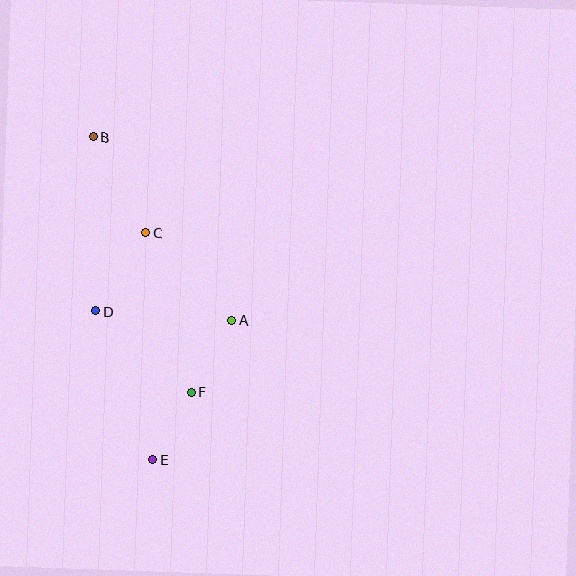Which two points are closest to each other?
Points E and F are closest to each other.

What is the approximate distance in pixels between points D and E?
The distance between D and E is approximately 159 pixels.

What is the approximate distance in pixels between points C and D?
The distance between C and D is approximately 93 pixels.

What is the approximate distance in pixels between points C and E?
The distance between C and E is approximately 227 pixels.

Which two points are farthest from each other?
Points B and E are farthest from each other.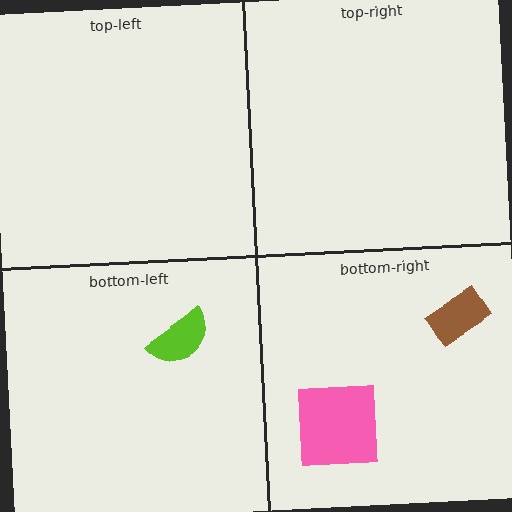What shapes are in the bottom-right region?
The pink square, the brown rectangle.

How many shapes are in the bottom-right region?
2.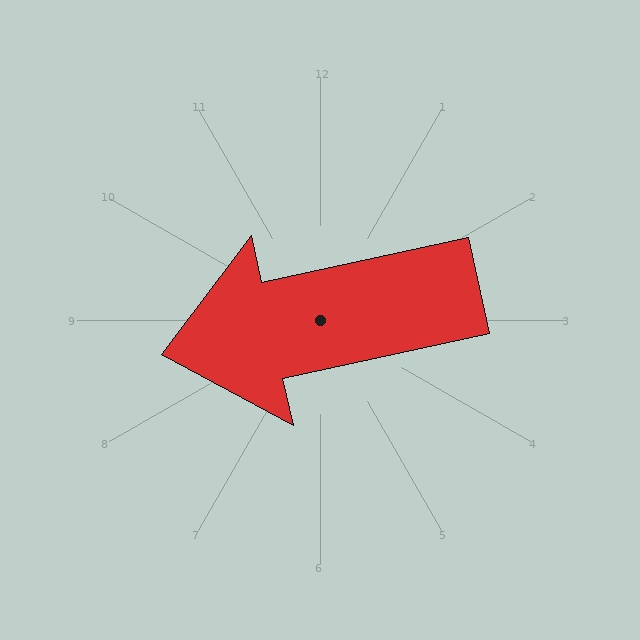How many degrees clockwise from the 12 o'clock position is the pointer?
Approximately 258 degrees.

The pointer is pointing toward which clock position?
Roughly 9 o'clock.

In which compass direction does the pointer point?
West.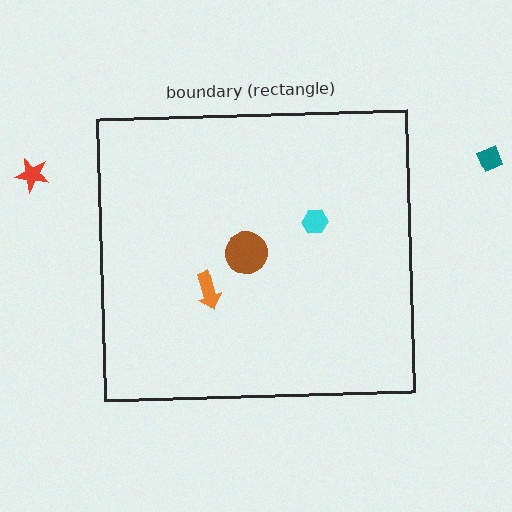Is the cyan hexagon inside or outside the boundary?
Inside.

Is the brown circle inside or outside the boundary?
Inside.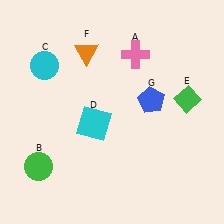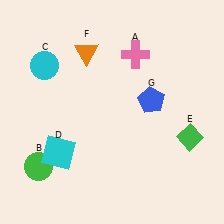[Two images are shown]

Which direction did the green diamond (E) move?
The green diamond (E) moved down.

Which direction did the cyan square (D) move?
The cyan square (D) moved left.